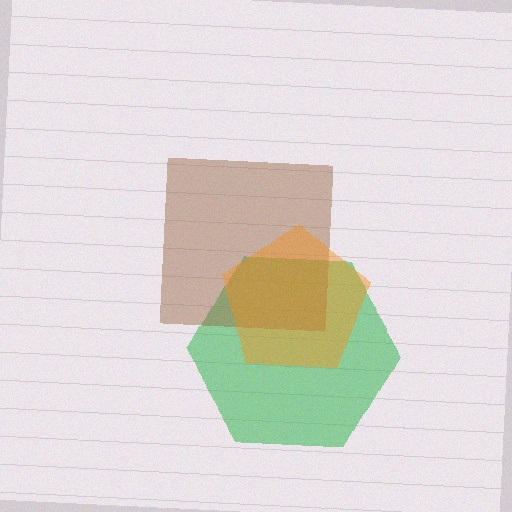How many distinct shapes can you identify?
There are 3 distinct shapes: a green hexagon, a brown square, an orange pentagon.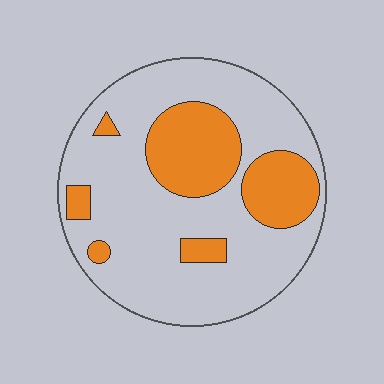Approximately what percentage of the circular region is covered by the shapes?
Approximately 25%.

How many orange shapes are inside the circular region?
6.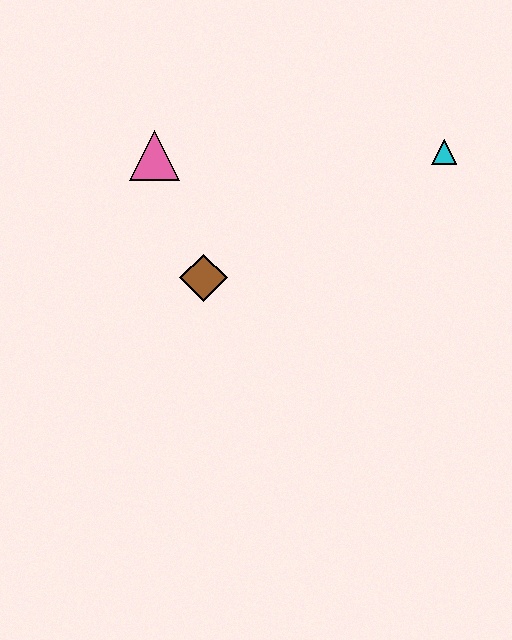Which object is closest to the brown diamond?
The pink triangle is closest to the brown diamond.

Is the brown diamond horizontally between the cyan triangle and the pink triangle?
Yes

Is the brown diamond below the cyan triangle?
Yes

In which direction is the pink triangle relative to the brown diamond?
The pink triangle is above the brown diamond.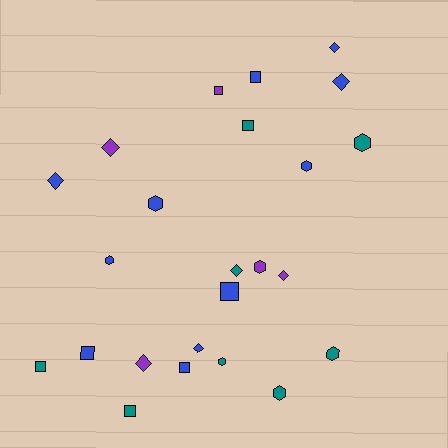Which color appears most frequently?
Blue, with 11 objects.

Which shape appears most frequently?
Square, with 8 objects.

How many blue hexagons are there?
There are 3 blue hexagons.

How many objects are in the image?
There are 24 objects.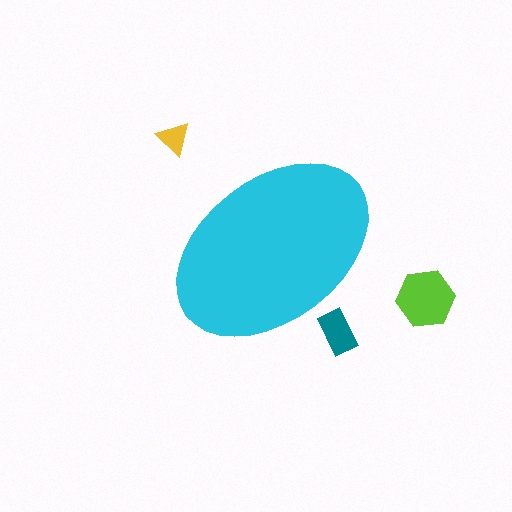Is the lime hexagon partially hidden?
No, the lime hexagon is fully visible.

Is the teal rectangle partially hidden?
Yes, the teal rectangle is partially hidden behind the cyan ellipse.